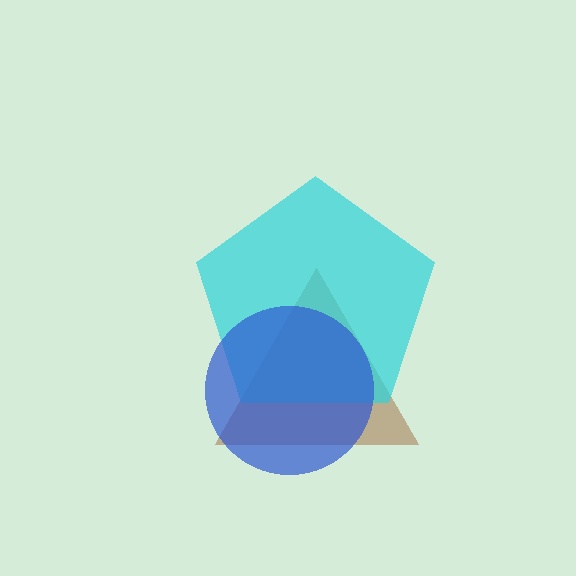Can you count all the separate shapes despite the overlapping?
Yes, there are 3 separate shapes.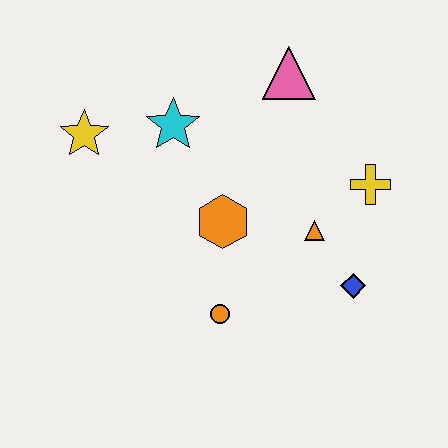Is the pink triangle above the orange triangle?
Yes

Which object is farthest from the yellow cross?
The yellow star is farthest from the yellow cross.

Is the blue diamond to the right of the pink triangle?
Yes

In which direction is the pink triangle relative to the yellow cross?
The pink triangle is above the yellow cross.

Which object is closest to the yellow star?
The cyan star is closest to the yellow star.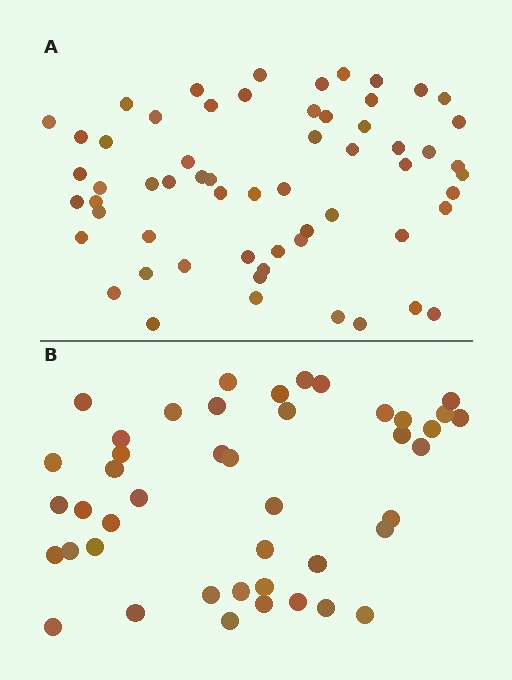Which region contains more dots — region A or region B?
Region A (the top region) has more dots.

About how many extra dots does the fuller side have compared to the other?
Region A has approximately 15 more dots than region B.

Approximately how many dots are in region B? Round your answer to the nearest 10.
About 40 dots. (The exact count is 44, which rounds to 40.)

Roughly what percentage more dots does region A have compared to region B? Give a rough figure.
About 35% more.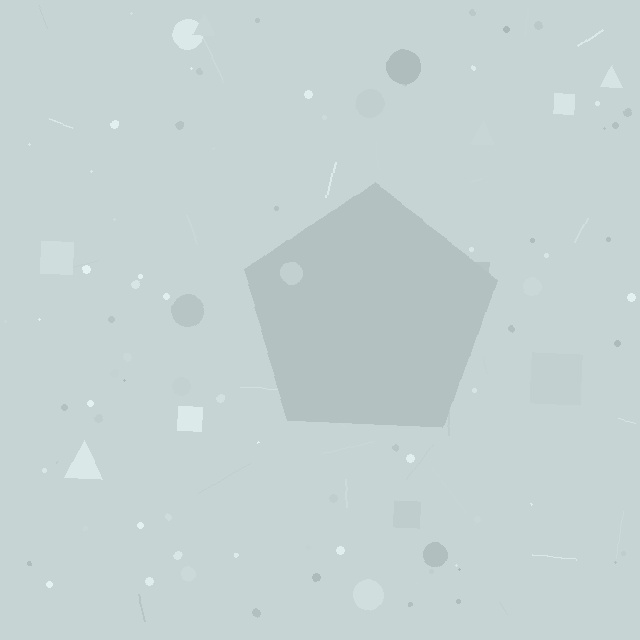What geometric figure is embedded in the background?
A pentagon is embedded in the background.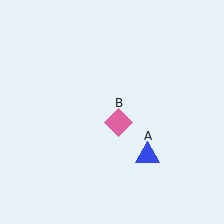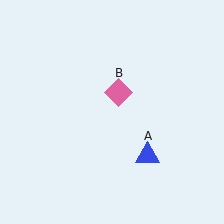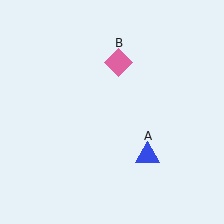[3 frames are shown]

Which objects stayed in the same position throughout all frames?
Blue triangle (object A) remained stationary.